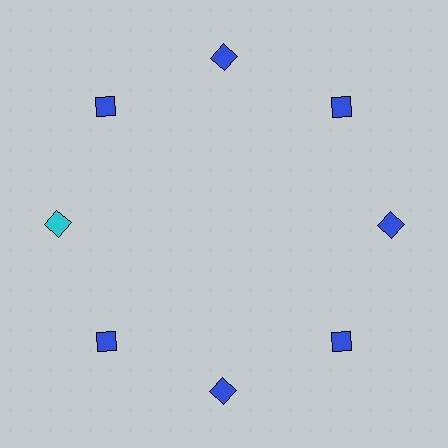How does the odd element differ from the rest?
It has a different color: cyan instead of blue.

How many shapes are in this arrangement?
There are 8 shapes arranged in a ring pattern.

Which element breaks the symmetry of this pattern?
The cyan diamond at roughly the 9 o'clock position breaks the symmetry. All other shapes are blue diamonds.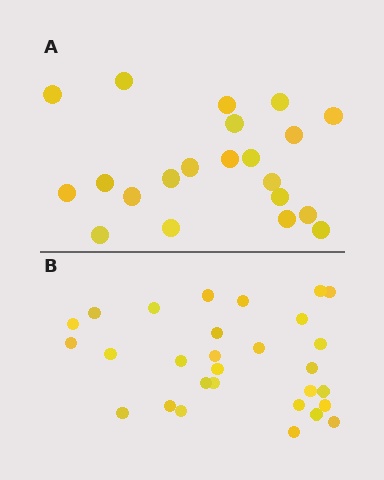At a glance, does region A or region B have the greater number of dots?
Region B (the bottom region) has more dots.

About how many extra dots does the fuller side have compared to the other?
Region B has roughly 8 or so more dots than region A.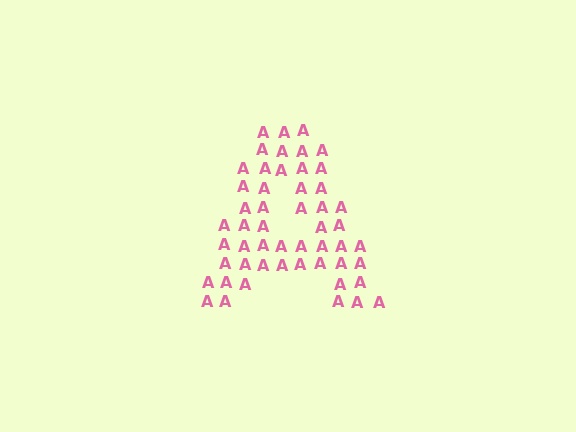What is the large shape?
The large shape is the letter A.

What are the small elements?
The small elements are letter A's.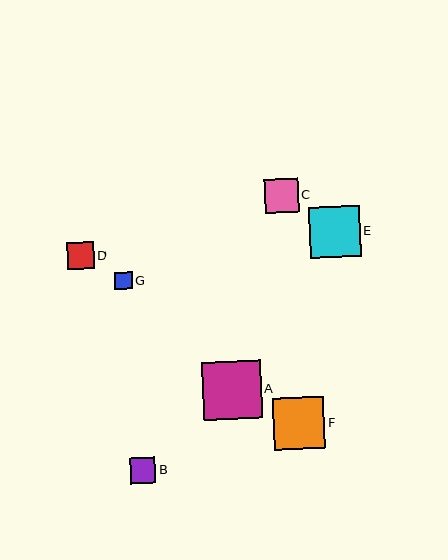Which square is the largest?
Square A is the largest with a size of approximately 58 pixels.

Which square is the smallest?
Square G is the smallest with a size of approximately 17 pixels.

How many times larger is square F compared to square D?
Square F is approximately 2.0 times the size of square D.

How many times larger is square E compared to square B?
Square E is approximately 2.0 times the size of square B.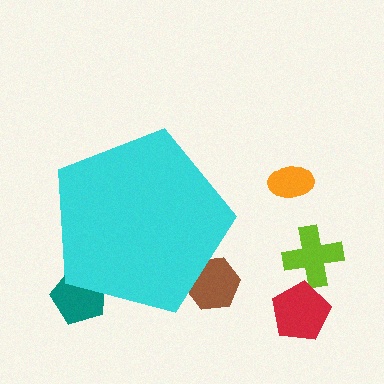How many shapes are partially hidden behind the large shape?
2 shapes are partially hidden.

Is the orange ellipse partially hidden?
No, the orange ellipse is fully visible.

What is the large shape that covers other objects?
A cyan pentagon.